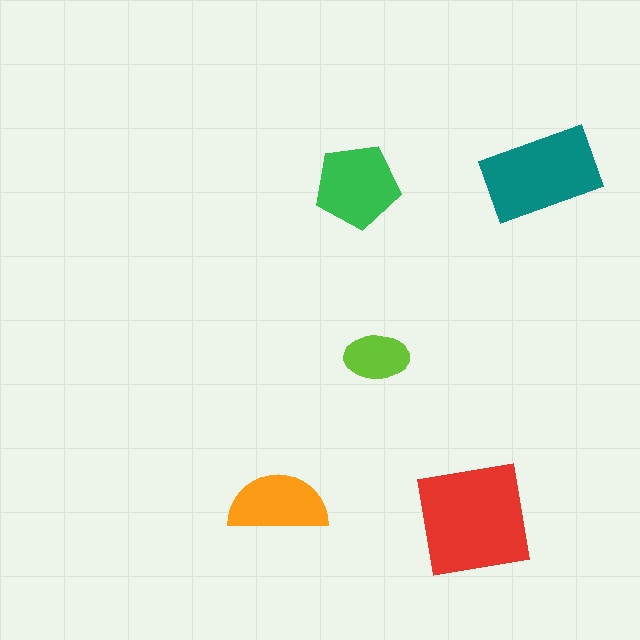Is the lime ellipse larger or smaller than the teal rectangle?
Smaller.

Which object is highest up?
The teal rectangle is topmost.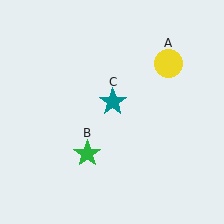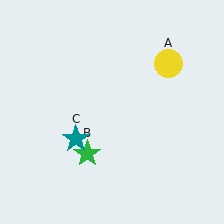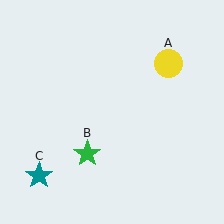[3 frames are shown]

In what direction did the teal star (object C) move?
The teal star (object C) moved down and to the left.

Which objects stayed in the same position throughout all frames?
Yellow circle (object A) and green star (object B) remained stationary.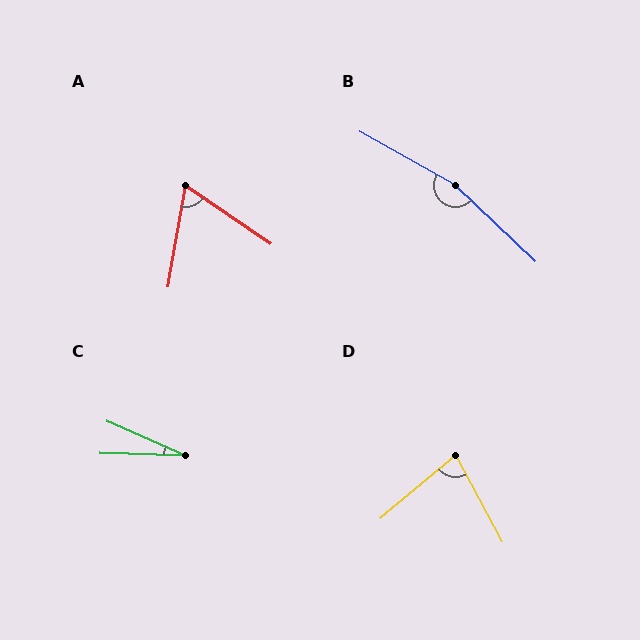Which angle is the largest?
B, at approximately 166 degrees.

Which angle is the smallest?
C, at approximately 22 degrees.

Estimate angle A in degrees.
Approximately 65 degrees.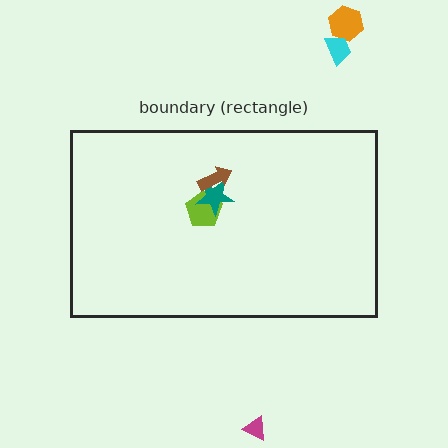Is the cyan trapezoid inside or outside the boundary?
Outside.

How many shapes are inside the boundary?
3 inside, 3 outside.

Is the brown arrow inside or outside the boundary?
Inside.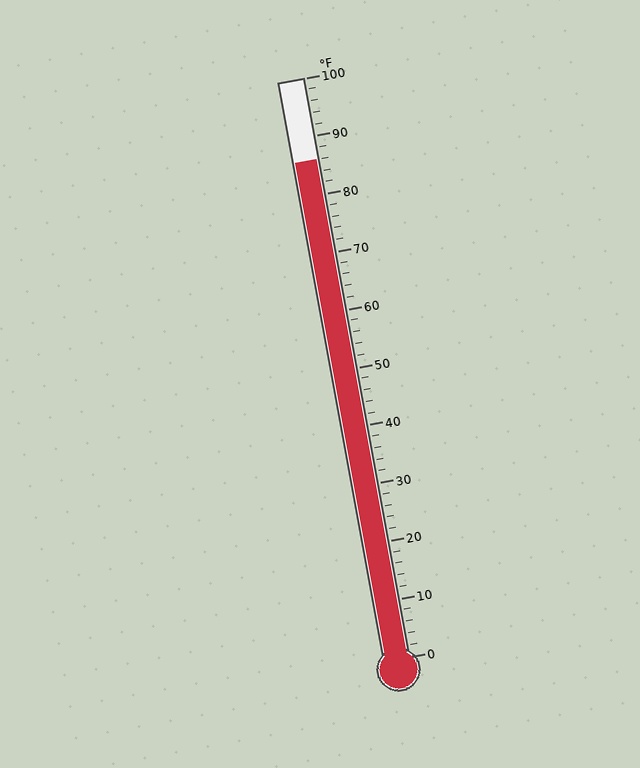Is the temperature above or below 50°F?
The temperature is above 50°F.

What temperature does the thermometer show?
The thermometer shows approximately 86°F.